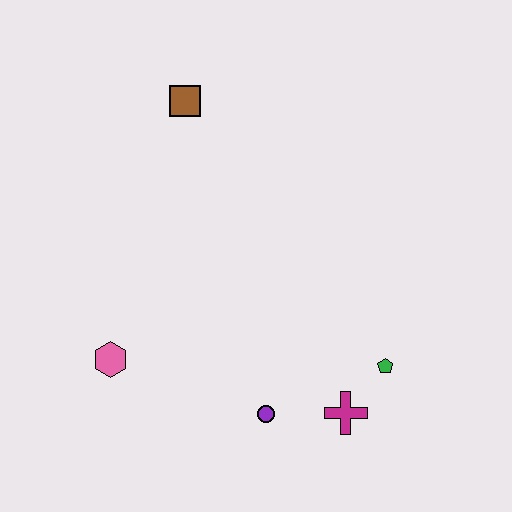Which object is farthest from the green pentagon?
The brown square is farthest from the green pentagon.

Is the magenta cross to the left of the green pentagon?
Yes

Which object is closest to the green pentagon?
The magenta cross is closest to the green pentagon.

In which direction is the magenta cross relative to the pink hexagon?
The magenta cross is to the right of the pink hexagon.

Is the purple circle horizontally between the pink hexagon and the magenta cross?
Yes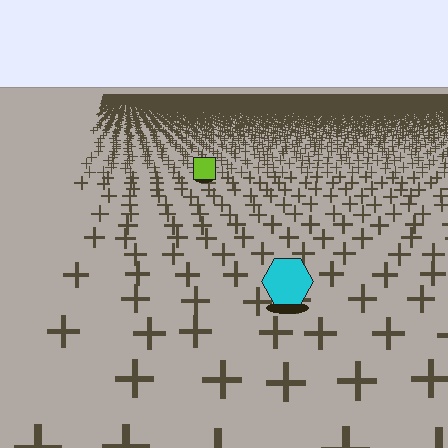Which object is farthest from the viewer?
The lime square is farthest from the viewer. It appears smaller and the ground texture around it is denser.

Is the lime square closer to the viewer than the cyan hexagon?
No. The cyan hexagon is closer — you can tell from the texture gradient: the ground texture is coarser near it.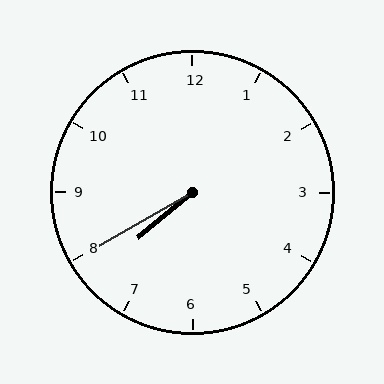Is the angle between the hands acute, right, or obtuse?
It is acute.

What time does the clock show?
7:40.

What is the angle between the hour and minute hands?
Approximately 10 degrees.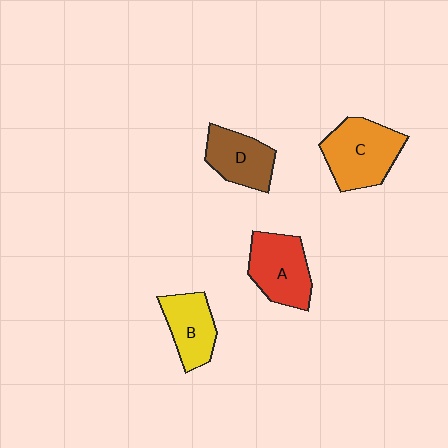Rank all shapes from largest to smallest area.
From largest to smallest: C (orange), A (red), D (brown), B (yellow).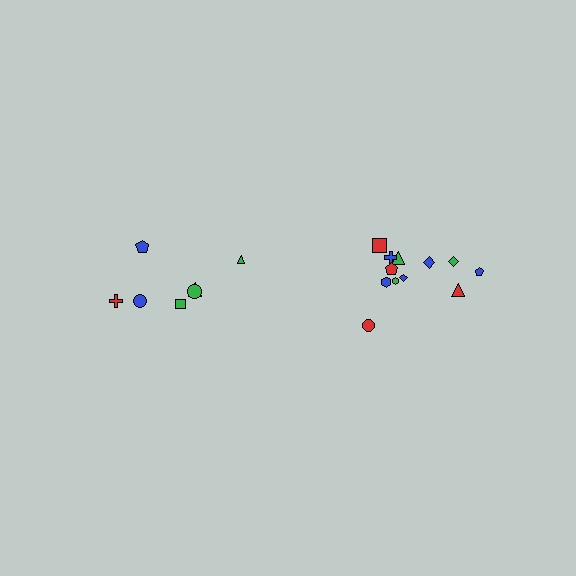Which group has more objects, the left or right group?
The right group.